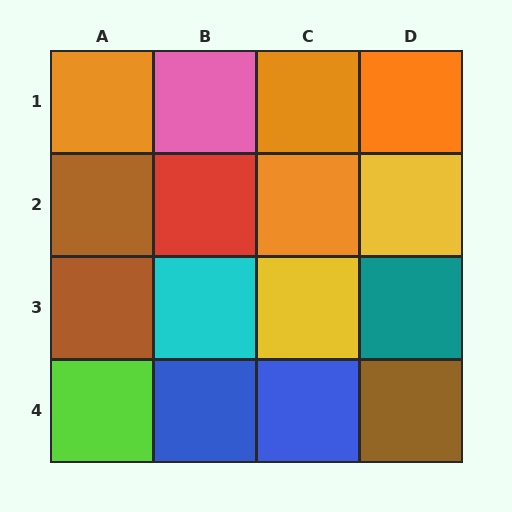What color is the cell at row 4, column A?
Lime.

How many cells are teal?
1 cell is teal.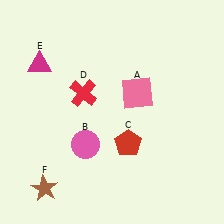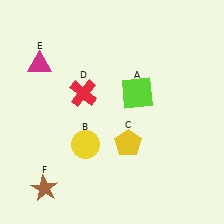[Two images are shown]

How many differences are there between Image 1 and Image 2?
There are 3 differences between the two images.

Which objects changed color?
A changed from pink to lime. B changed from pink to yellow. C changed from red to yellow.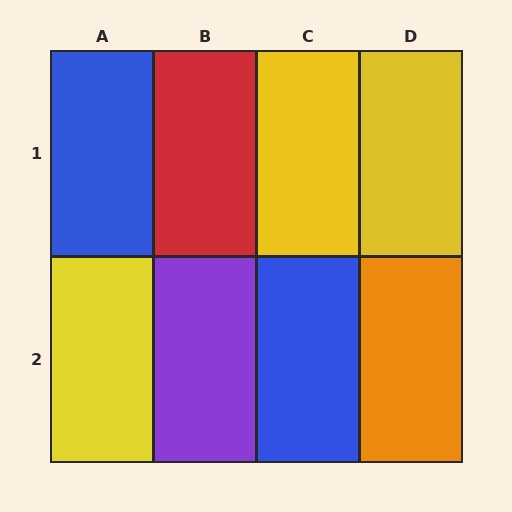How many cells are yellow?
3 cells are yellow.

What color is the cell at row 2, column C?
Blue.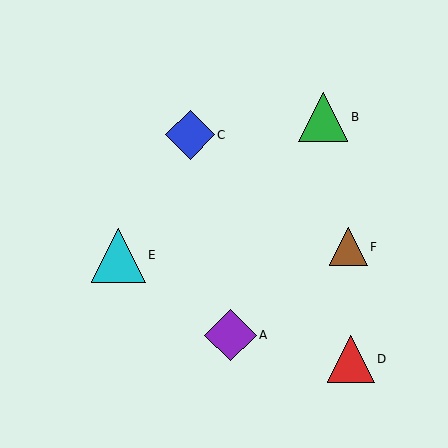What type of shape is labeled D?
Shape D is a red triangle.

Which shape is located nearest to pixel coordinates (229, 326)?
The purple diamond (labeled A) at (230, 335) is nearest to that location.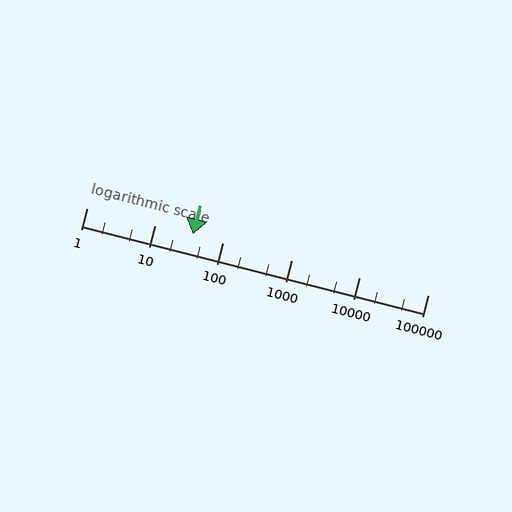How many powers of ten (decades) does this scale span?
The scale spans 5 decades, from 1 to 100000.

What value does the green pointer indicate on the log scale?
The pointer indicates approximately 36.